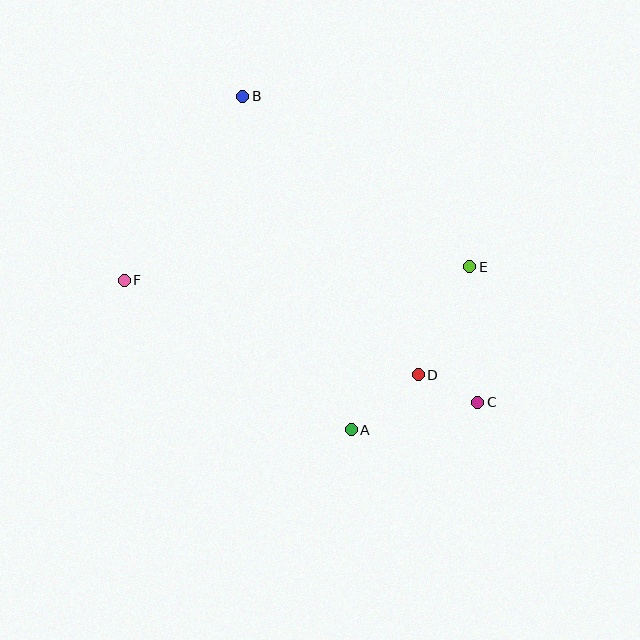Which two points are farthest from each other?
Points B and C are farthest from each other.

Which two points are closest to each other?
Points C and D are closest to each other.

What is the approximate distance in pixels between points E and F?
The distance between E and F is approximately 346 pixels.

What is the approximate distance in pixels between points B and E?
The distance between B and E is approximately 284 pixels.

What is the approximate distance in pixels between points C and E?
The distance between C and E is approximately 135 pixels.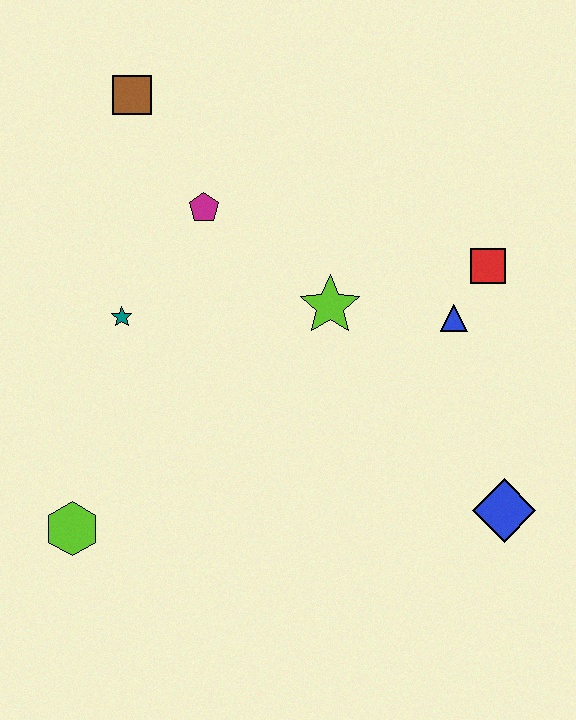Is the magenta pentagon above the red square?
Yes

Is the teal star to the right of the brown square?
No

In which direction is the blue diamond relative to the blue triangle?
The blue diamond is below the blue triangle.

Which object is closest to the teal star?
The magenta pentagon is closest to the teal star.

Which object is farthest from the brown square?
The blue diamond is farthest from the brown square.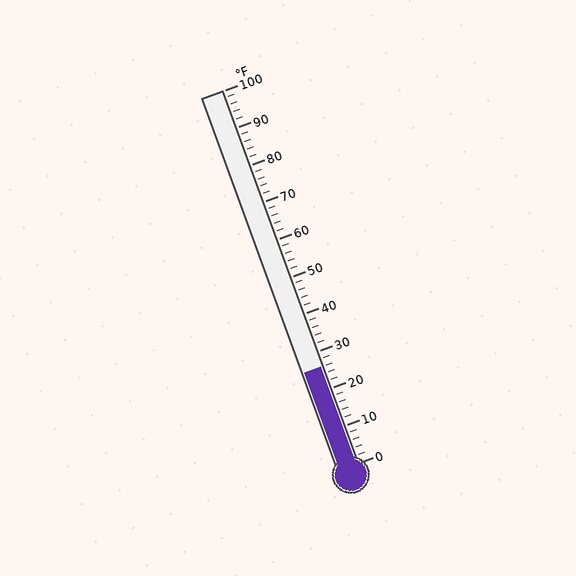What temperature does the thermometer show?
The thermometer shows approximately 26°F.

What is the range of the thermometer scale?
The thermometer scale ranges from 0°F to 100°F.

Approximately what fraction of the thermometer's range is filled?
The thermometer is filled to approximately 25% of its range.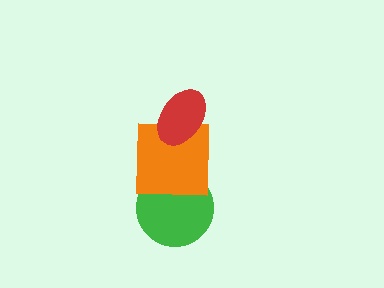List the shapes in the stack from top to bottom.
From top to bottom: the red ellipse, the orange square, the green circle.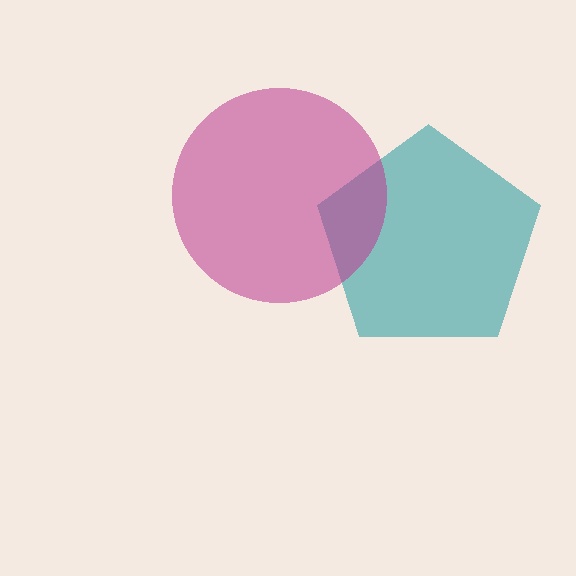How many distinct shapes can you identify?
There are 2 distinct shapes: a teal pentagon, a magenta circle.